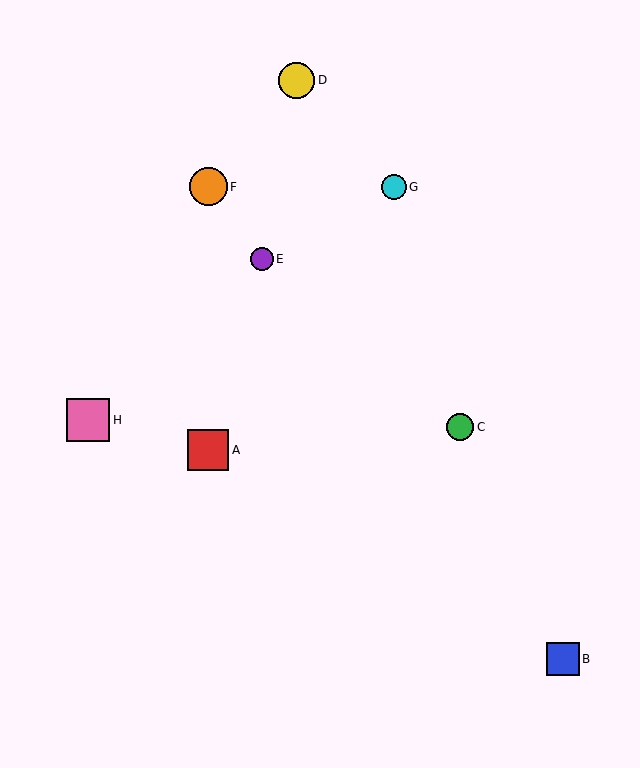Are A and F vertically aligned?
Yes, both are at x≈208.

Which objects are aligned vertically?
Objects A, F are aligned vertically.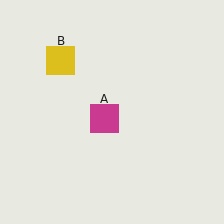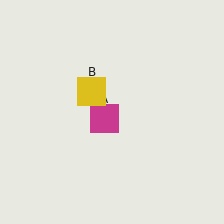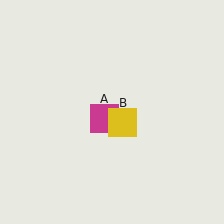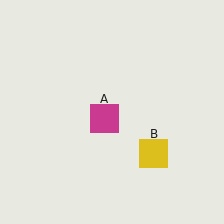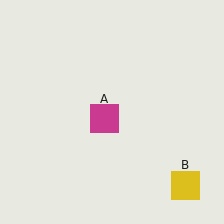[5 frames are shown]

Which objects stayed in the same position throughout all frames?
Magenta square (object A) remained stationary.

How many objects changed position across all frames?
1 object changed position: yellow square (object B).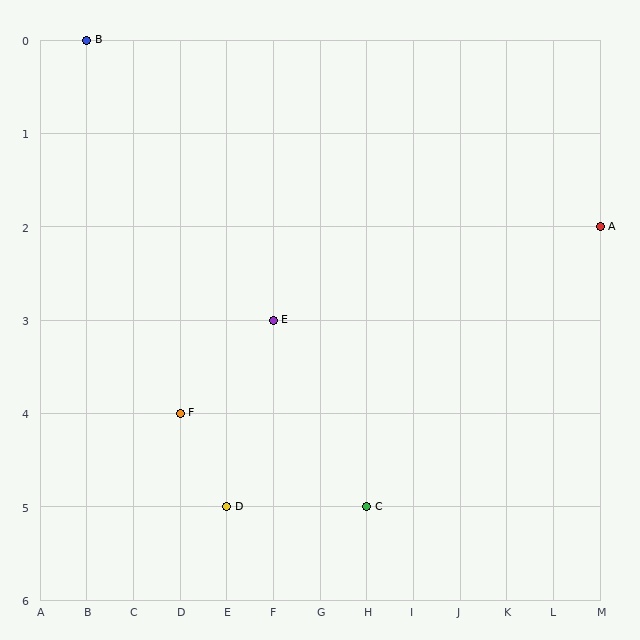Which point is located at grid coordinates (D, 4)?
Point F is at (D, 4).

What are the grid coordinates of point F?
Point F is at grid coordinates (D, 4).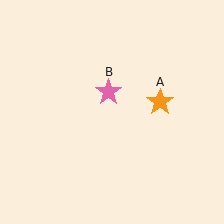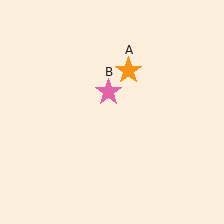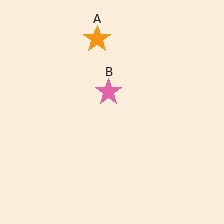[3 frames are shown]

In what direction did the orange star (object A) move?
The orange star (object A) moved up and to the left.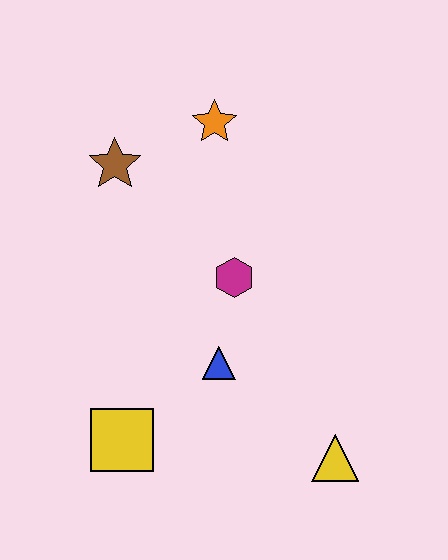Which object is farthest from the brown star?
The yellow triangle is farthest from the brown star.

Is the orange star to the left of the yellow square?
No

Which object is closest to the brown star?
The orange star is closest to the brown star.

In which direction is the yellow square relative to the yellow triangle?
The yellow square is to the left of the yellow triangle.